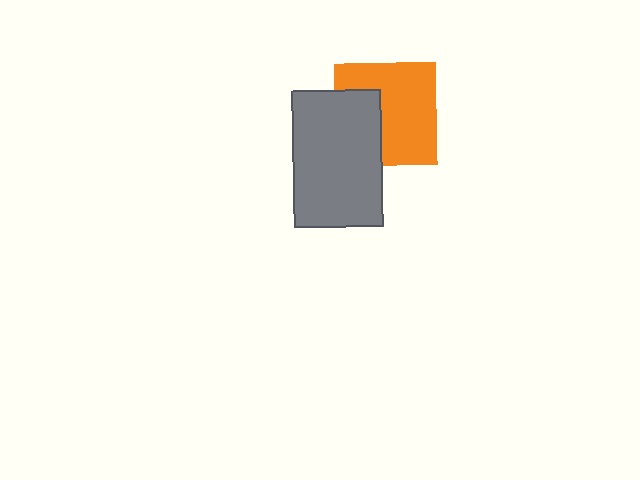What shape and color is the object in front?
The object in front is a gray rectangle.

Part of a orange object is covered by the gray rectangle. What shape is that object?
It is a square.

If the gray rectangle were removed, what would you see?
You would see the complete orange square.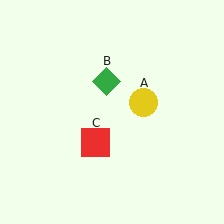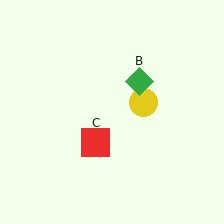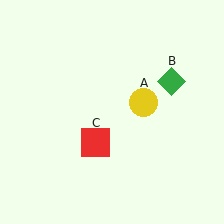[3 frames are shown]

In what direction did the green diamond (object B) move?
The green diamond (object B) moved right.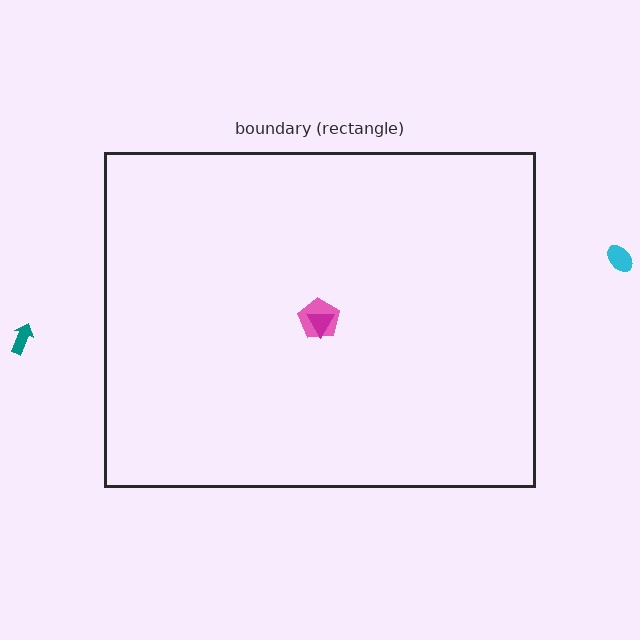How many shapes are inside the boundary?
2 inside, 2 outside.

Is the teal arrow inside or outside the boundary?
Outside.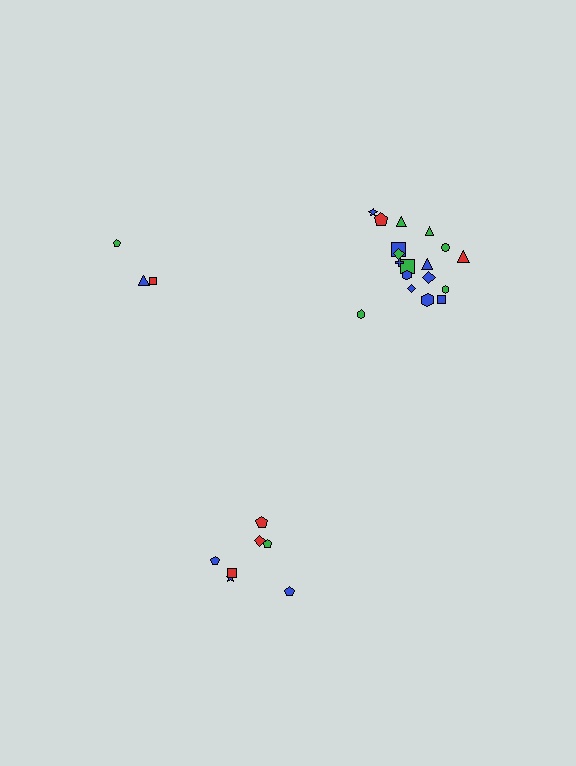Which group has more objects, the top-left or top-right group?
The top-right group.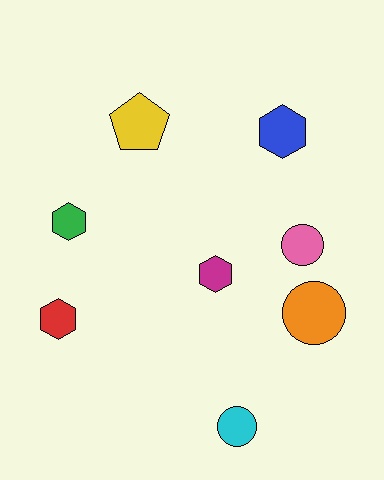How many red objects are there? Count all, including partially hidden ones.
There is 1 red object.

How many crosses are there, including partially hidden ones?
There are no crosses.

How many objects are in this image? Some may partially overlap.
There are 8 objects.